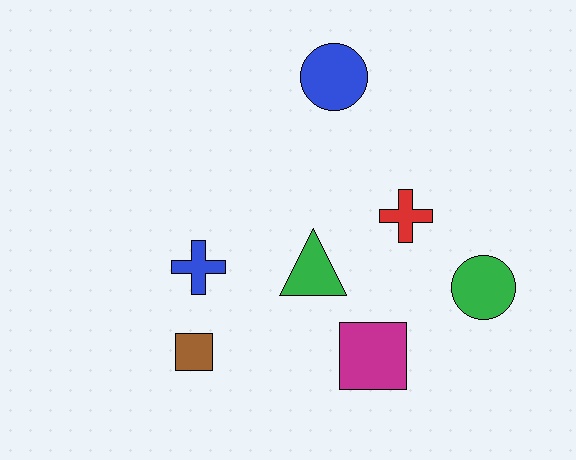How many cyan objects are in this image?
There are no cyan objects.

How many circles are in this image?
There are 2 circles.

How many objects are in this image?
There are 7 objects.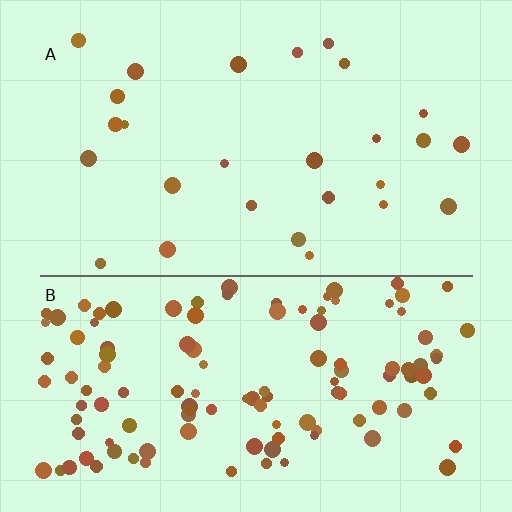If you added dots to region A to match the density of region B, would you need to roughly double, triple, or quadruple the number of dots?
Approximately quadruple.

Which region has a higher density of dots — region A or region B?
B (the bottom).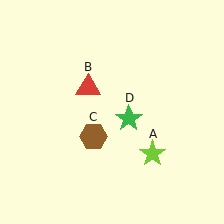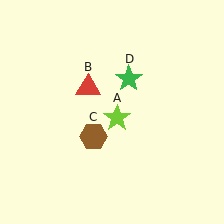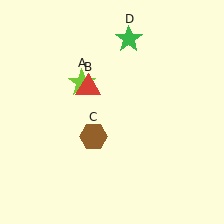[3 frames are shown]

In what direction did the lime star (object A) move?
The lime star (object A) moved up and to the left.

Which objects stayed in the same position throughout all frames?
Red triangle (object B) and brown hexagon (object C) remained stationary.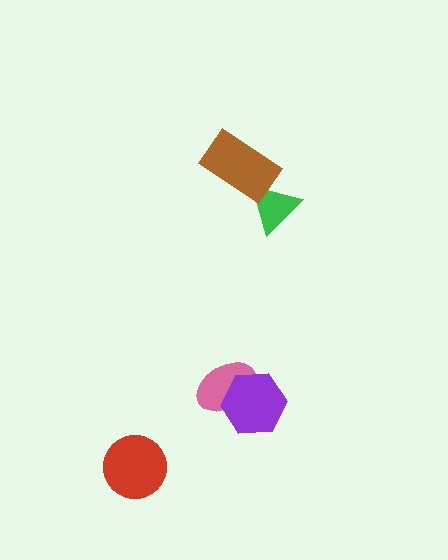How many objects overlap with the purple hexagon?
1 object overlaps with the purple hexagon.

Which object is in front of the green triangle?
The brown rectangle is in front of the green triangle.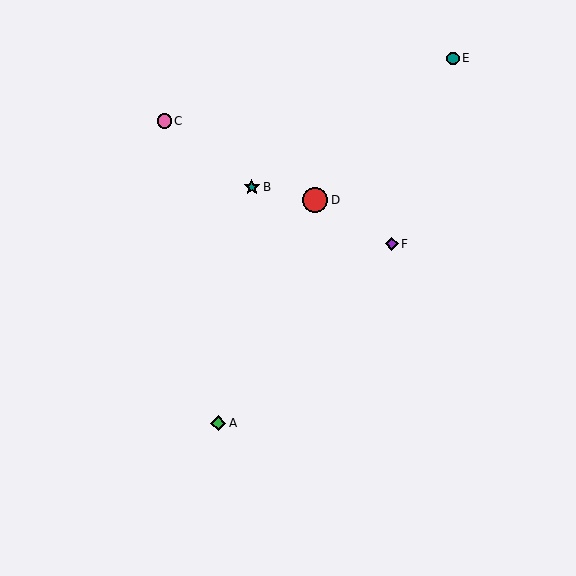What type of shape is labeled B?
Shape B is a teal star.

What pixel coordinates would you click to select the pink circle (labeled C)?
Click at (164, 121) to select the pink circle C.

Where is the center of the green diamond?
The center of the green diamond is at (218, 423).